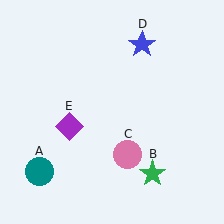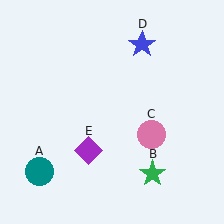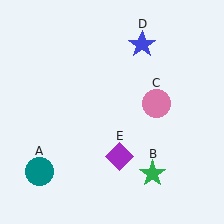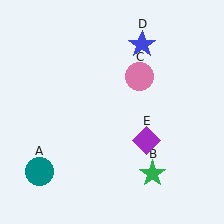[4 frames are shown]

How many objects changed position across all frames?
2 objects changed position: pink circle (object C), purple diamond (object E).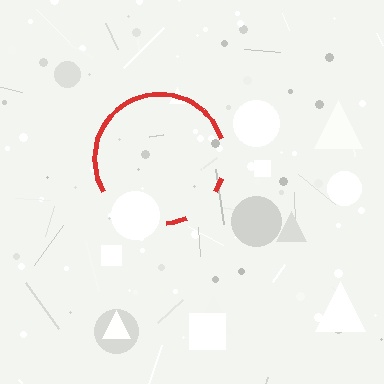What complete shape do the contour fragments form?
The contour fragments form a circle.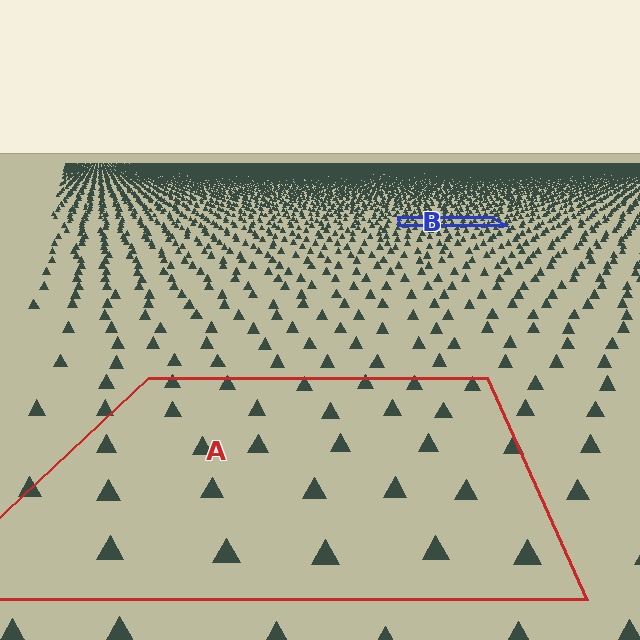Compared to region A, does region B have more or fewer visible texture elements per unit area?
Region B has more texture elements per unit area — they are packed more densely because it is farther away.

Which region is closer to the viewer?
Region A is closer. The texture elements there are larger and more spread out.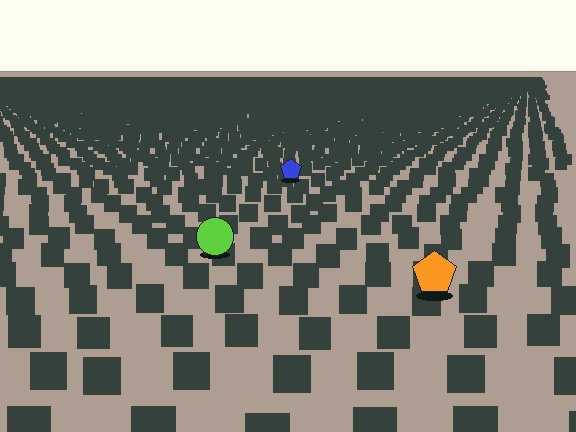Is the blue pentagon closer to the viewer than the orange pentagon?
No. The orange pentagon is closer — you can tell from the texture gradient: the ground texture is coarser near it.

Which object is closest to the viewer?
The orange pentagon is closest. The texture marks near it are larger and more spread out.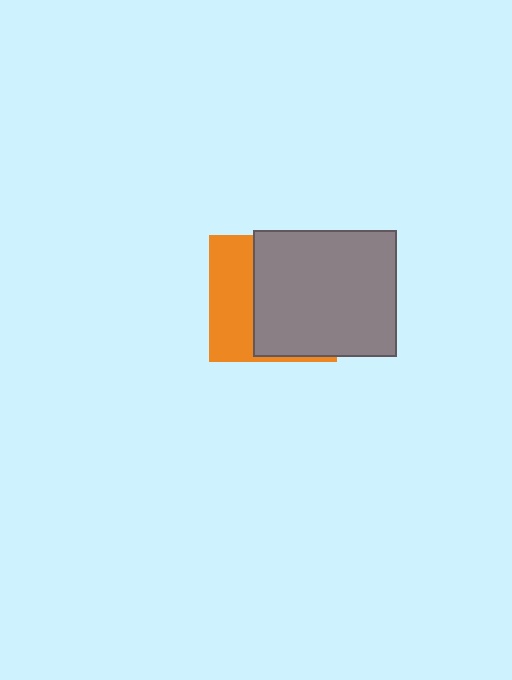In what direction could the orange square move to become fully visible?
The orange square could move left. That would shift it out from behind the gray rectangle entirely.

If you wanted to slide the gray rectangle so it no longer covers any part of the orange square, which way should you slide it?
Slide it right — that is the most direct way to separate the two shapes.